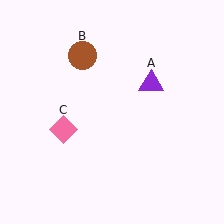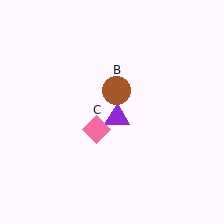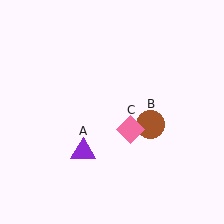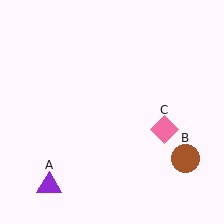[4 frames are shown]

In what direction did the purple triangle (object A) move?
The purple triangle (object A) moved down and to the left.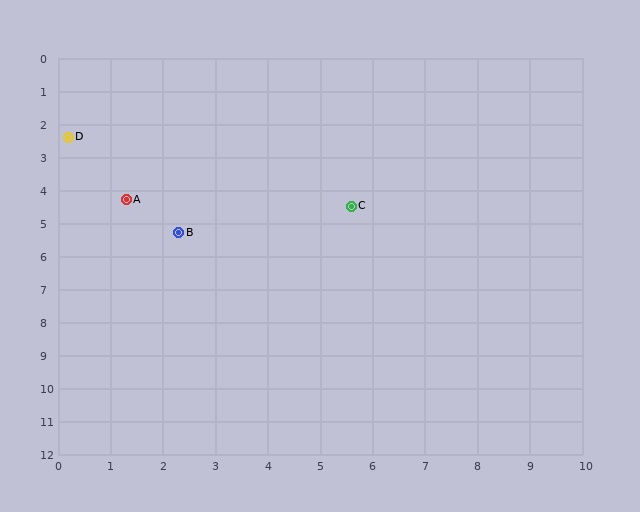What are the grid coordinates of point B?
Point B is at approximately (2.3, 5.3).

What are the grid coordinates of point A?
Point A is at approximately (1.3, 4.3).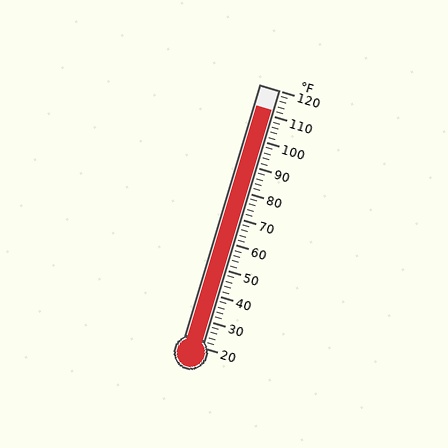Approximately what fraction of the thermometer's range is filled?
The thermometer is filled to approximately 90% of its range.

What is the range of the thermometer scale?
The thermometer scale ranges from 20°F to 120°F.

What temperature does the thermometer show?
The thermometer shows approximately 112°F.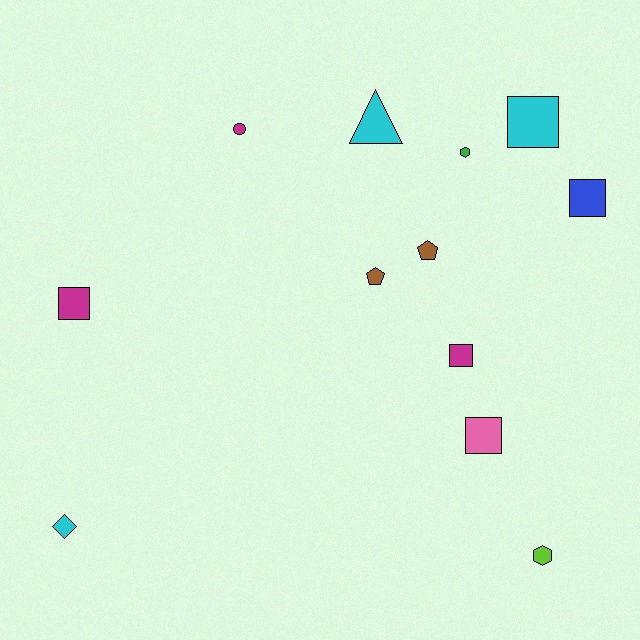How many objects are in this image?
There are 12 objects.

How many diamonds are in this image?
There is 1 diamond.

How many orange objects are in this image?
There are no orange objects.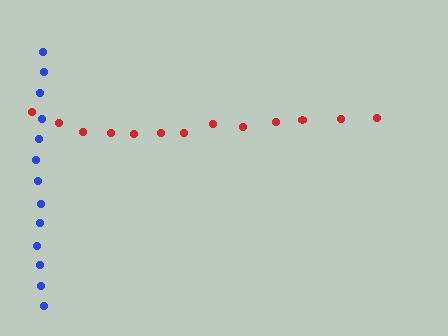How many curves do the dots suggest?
There are 2 distinct paths.